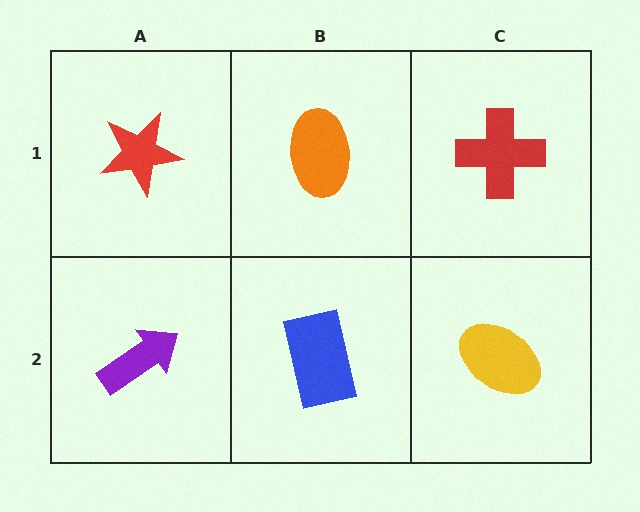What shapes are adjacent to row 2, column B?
An orange ellipse (row 1, column B), a purple arrow (row 2, column A), a yellow ellipse (row 2, column C).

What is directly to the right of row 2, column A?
A blue rectangle.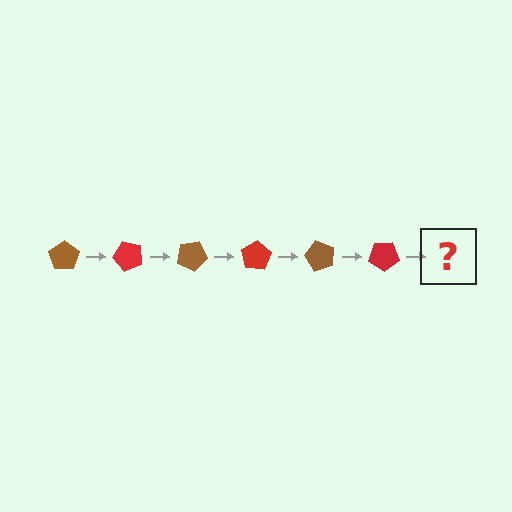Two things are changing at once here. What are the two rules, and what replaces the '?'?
The two rules are that it rotates 50 degrees each step and the color cycles through brown and red. The '?' should be a brown pentagon, rotated 300 degrees from the start.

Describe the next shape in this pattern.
It should be a brown pentagon, rotated 300 degrees from the start.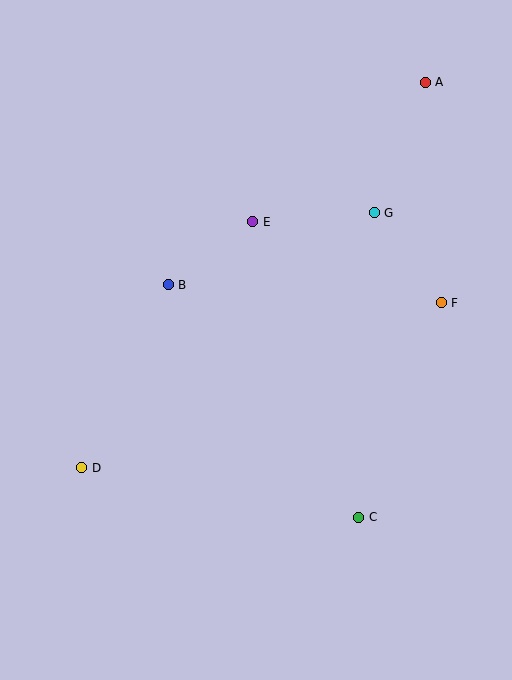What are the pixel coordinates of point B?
Point B is at (168, 285).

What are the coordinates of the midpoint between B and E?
The midpoint between B and E is at (211, 253).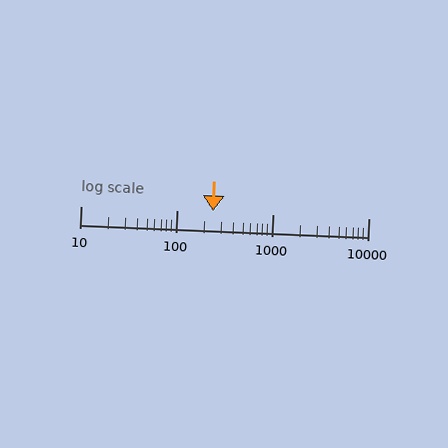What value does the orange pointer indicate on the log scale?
The pointer indicates approximately 240.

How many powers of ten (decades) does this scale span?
The scale spans 3 decades, from 10 to 10000.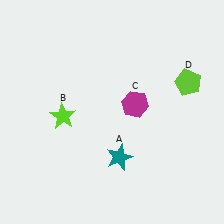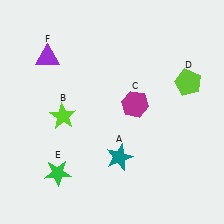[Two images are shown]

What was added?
A green star (E), a purple triangle (F) were added in Image 2.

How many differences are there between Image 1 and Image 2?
There are 2 differences between the two images.